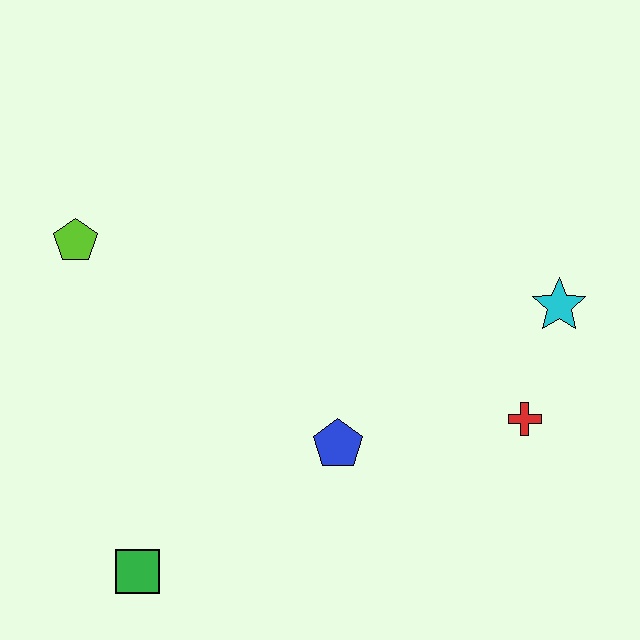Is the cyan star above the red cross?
Yes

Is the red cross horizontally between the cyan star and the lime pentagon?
Yes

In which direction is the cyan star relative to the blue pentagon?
The cyan star is to the right of the blue pentagon.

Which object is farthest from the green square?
The cyan star is farthest from the green square.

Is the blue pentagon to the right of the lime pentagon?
Yes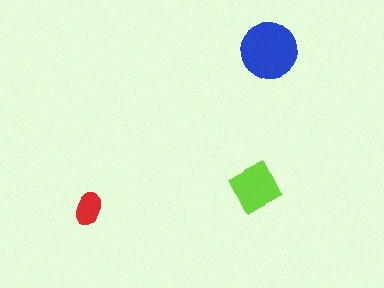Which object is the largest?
The blue circle.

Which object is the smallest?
The red ellipse.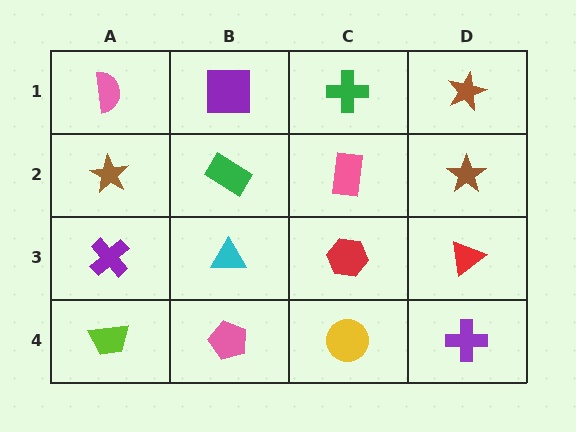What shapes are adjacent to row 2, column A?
A pink semicircle (row 1, column A), a purple cross (row 3, column A), a green rectangle (row 2, column B).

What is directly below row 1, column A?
A brown star.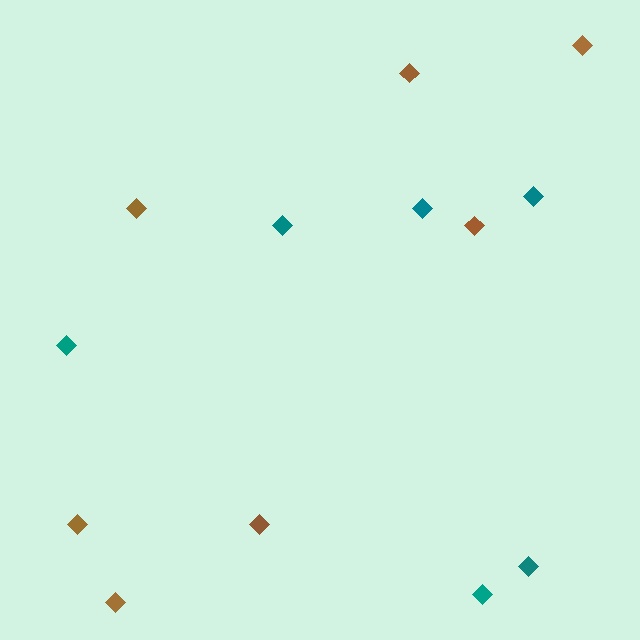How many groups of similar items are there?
There are 2 groups: one group of brown diamonds (7) and one group of teal diamonds (6).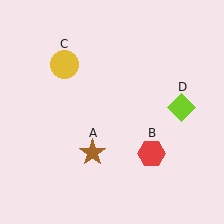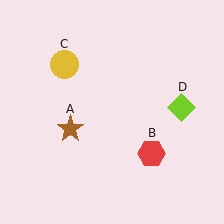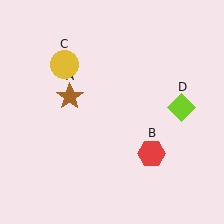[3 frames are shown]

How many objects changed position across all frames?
1 object changed position: brown star (object A).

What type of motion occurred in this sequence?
The brown star (object A) rotated clockwise around the center of the scene.